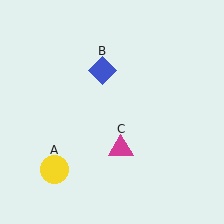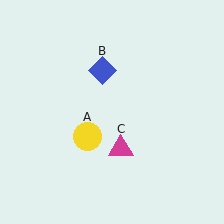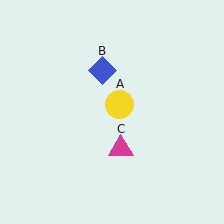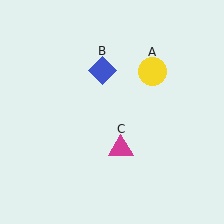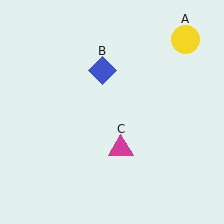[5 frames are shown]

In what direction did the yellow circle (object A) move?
The yellow circle (object A) moved up and to the right.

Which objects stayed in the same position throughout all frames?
Blue diamond (object B) and magenta triangle (object C) remained stationary.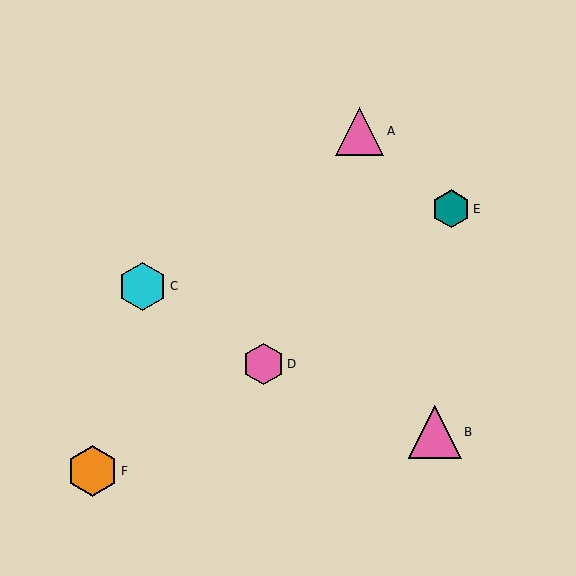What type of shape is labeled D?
Shape D is a pink hexagon.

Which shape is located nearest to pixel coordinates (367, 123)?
The pink triangle (labeled A) at (360, 131) is nearest to that location.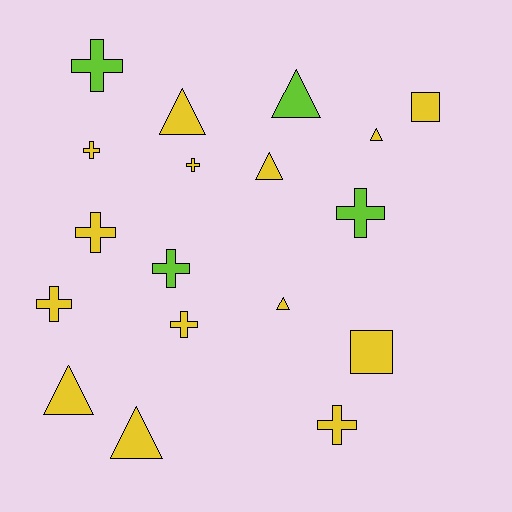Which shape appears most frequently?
Cross, with 9 objects.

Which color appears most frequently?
Yellow, with 14 objects.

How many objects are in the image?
There are 18 objects.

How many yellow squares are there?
There are 2 yellow squares.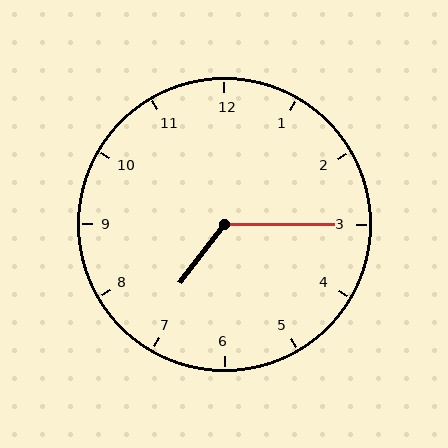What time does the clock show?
7:15.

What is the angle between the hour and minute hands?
Approximately 128 degrees.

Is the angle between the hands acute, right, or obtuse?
It is obtuse.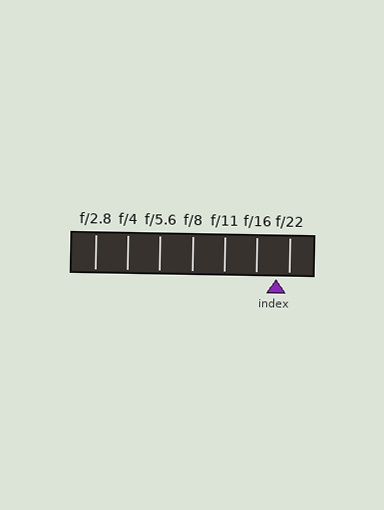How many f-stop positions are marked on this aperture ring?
There are 7 f-stop positions marked.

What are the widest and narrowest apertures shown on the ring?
The widest aperture shown is f/2.8 and the narrowest is f/22.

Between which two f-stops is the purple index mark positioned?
The index mark is between f/16 and f/22.